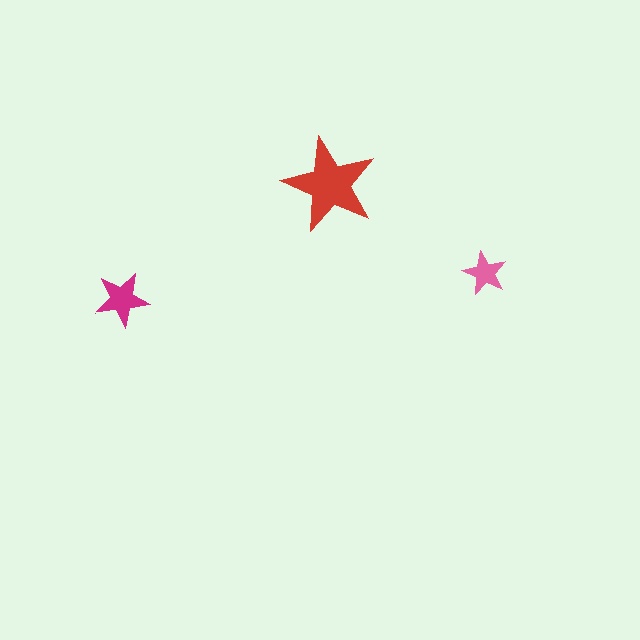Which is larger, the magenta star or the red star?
The red one.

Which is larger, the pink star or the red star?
The red one.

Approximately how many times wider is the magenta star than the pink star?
About 1.5 times wider.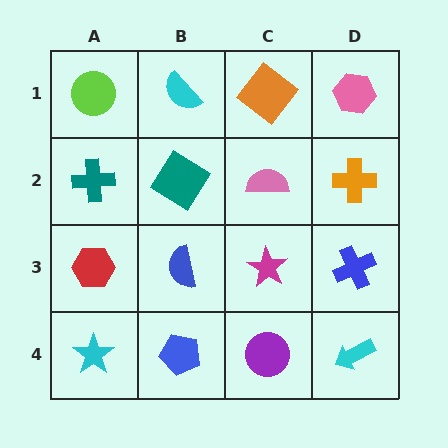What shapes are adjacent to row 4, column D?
A blue cross (row 3, column D), a purple circle (row 4, column C).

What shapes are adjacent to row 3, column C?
A pink semicircle (row 2, column C), a purple circle (row 4, column C), a blue semicircle (row 3, column B), a blue cross (row 3, column D).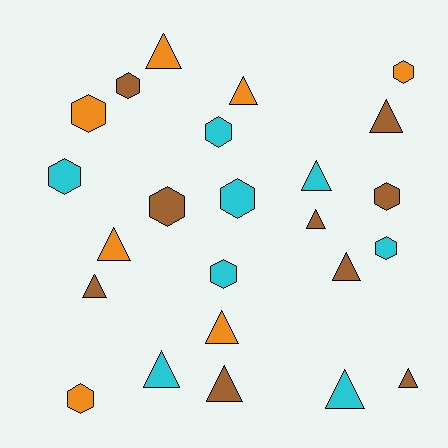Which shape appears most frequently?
Triangle, with 13 objects.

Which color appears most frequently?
Brown, with 9 objects.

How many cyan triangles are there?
There are 3 cyan triangles.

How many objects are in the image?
There are 24 objects.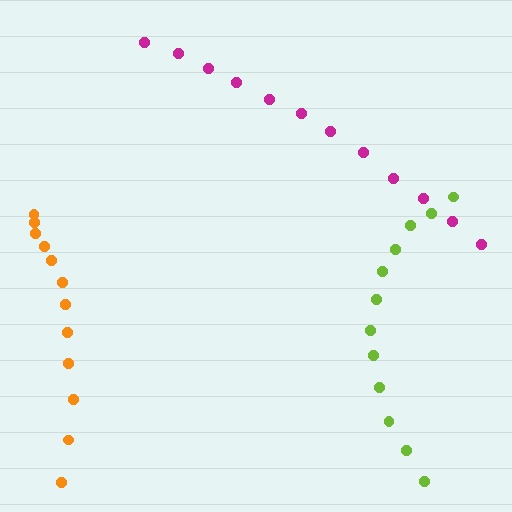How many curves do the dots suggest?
There are 3 distinct paths.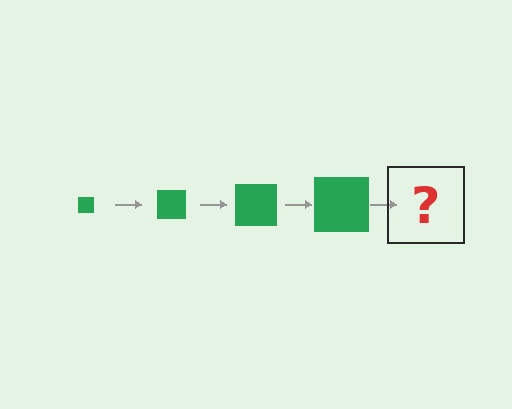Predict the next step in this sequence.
The next step is a green square, larger than the previous one.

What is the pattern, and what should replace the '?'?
The pattern is that the square gets progressively larger each step. The '?' should be a green square, larger than the previous one.